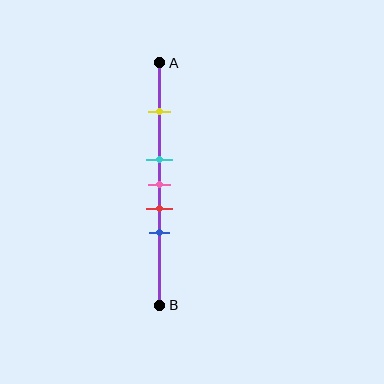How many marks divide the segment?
There are 5 marks dividing the segment.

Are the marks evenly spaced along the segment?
No, the marks are not evenly spaced.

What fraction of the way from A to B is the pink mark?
The pink mark is approximately 50% (0.5) of the way from A to B.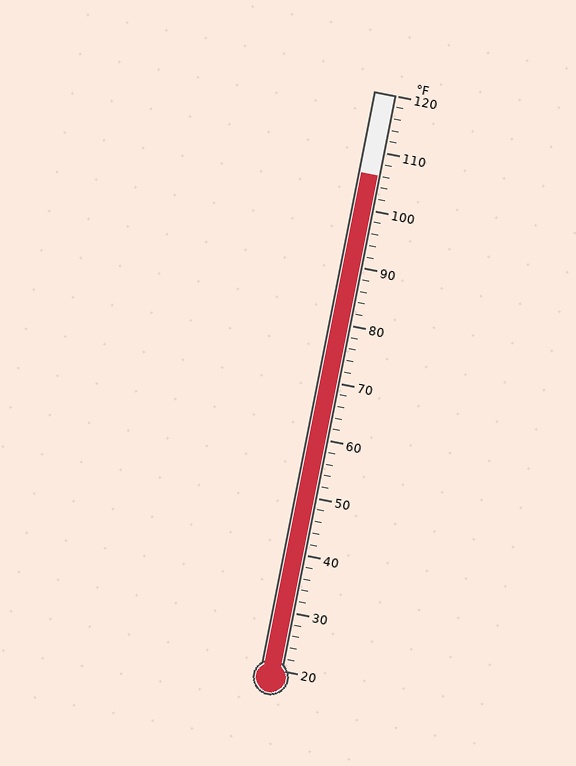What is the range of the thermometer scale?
The thermometer scale ranges from 20°F to 120°F.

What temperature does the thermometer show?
The thermometer shows approximately 106°F.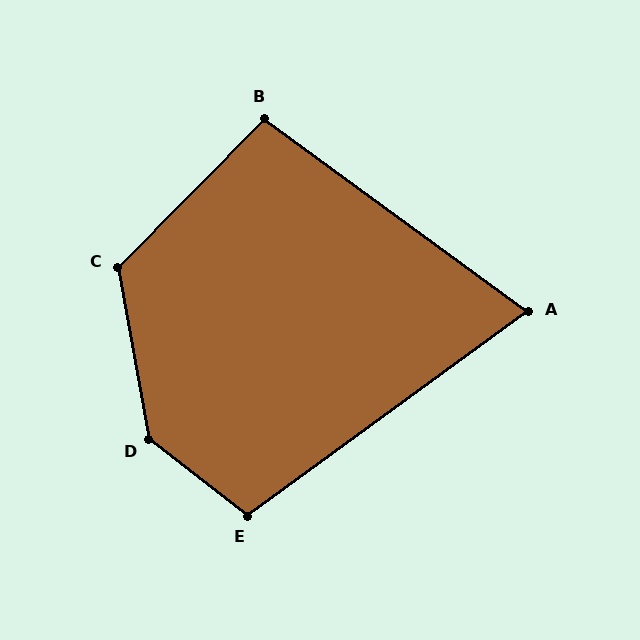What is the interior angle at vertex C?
Approximately 125 degrees (obtuse).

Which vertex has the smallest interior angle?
A, at approximately 72 degrees.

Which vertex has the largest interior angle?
D, at approximately 138 degrees.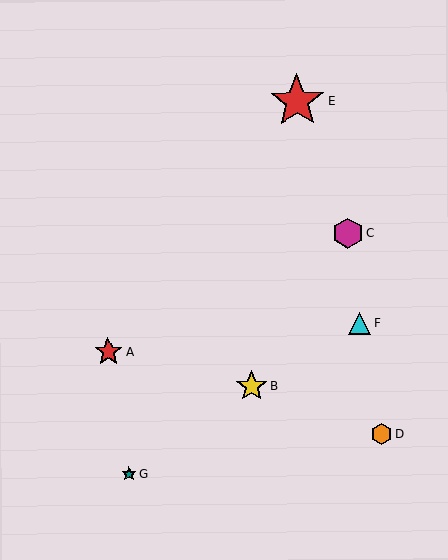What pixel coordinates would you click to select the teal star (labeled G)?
Click at (129, 474) to select the teal star G.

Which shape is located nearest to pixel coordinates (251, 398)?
The yellow star (labeled B) at (252, 386) is nearest to that location.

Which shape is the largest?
The red star (labeled E) is the largest.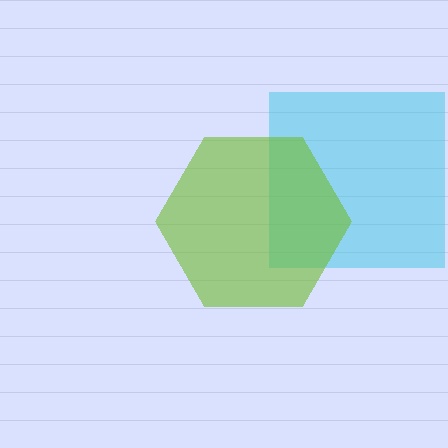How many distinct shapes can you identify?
There are 2 distinct shapes: a cyan square, a lime hexagon.